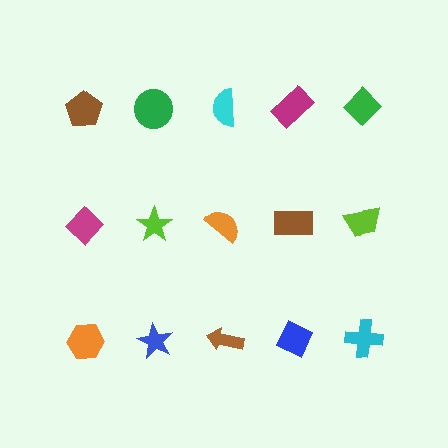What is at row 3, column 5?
A cyan cross.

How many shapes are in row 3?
5 shapes.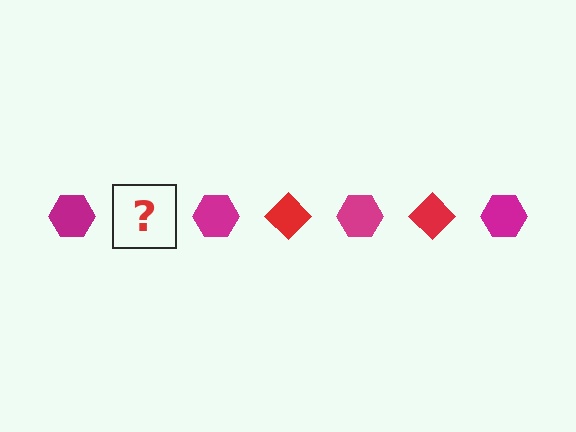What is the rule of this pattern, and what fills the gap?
The rule is that the pattern alternates between magenta hexagon and red diamond. The gap should be filled with a red diamond.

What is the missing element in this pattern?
The missing element is a red diamond.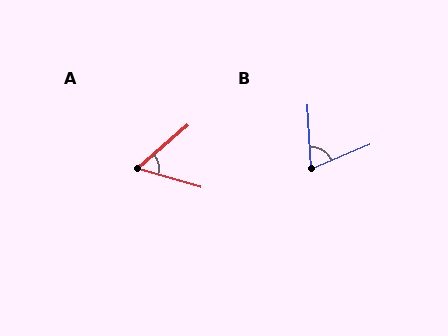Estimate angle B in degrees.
Approximately 70 degrees.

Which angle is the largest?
B, at approximately 70 degrees.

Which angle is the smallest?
A, at approximately 56 degrees.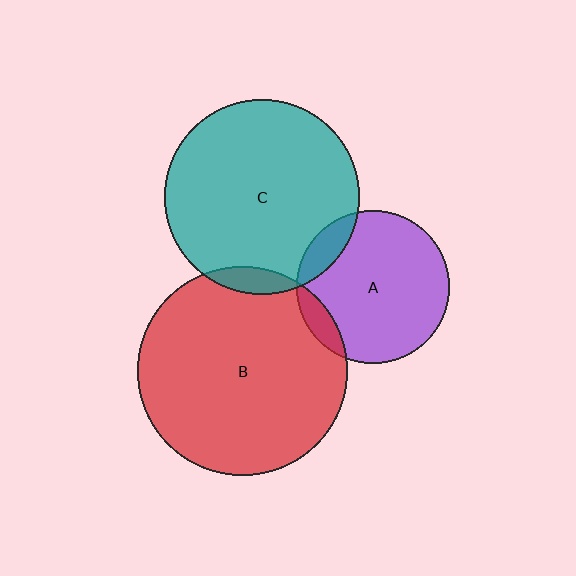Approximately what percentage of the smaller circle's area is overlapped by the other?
Approximately 5%.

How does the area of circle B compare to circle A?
Approximately 1.9 times.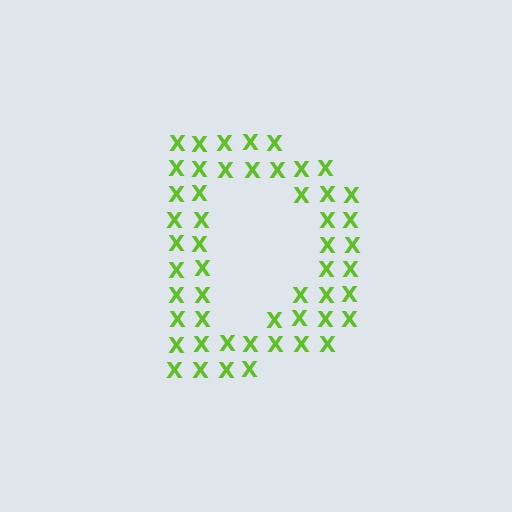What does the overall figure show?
The overall figure shows the letter D.